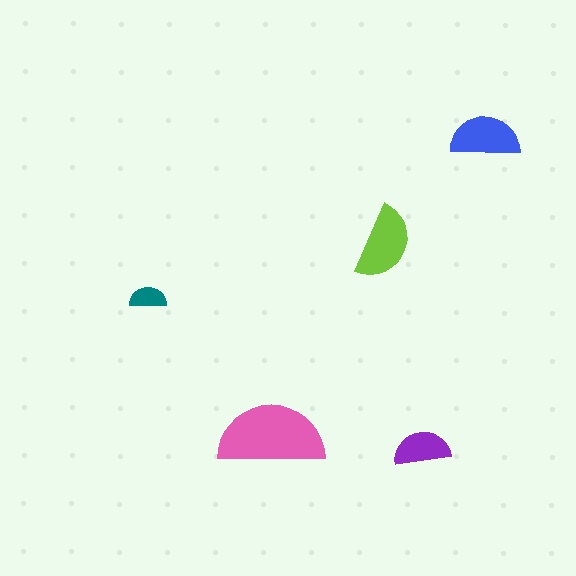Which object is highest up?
The blue semicircle is topmost.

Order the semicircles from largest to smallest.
the pink one, the lime one, the blue one, the purple one, the teal one.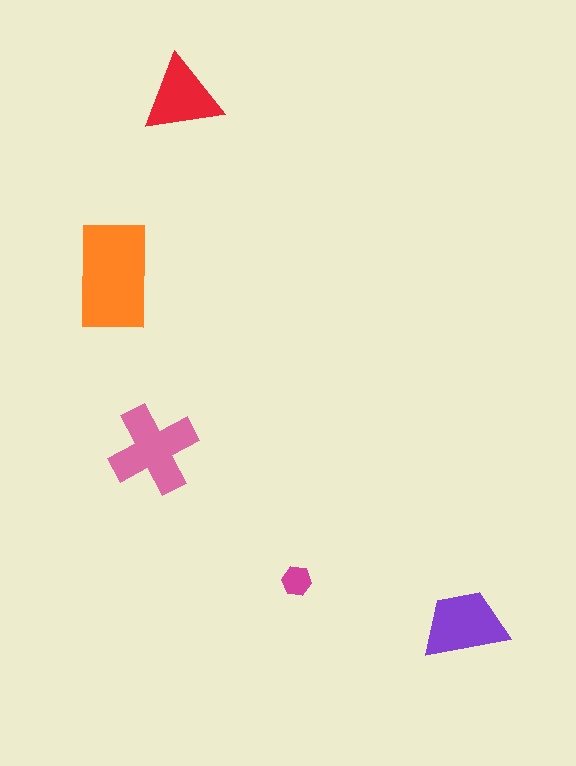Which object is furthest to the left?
The orange rectangle is leftmost.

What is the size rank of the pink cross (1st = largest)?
2nd.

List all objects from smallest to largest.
The magenta hexagon, the red triangle, the purple trapezoid, the pink cross, the orange rectangle.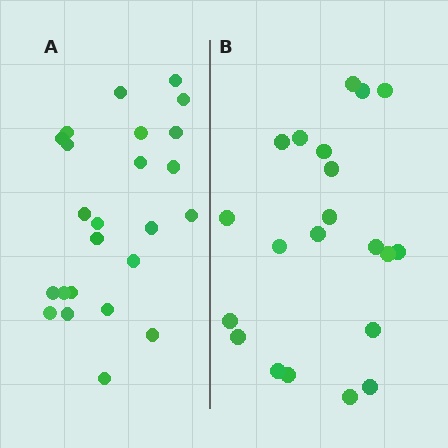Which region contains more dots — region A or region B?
Region A (the left region) has more dots.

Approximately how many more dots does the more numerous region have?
Region A has just a few more — roughly 2 or 3 more dots than region B.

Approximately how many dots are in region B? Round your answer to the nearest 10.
About 20 dots. (The exact count is 21, which rounds to 20.)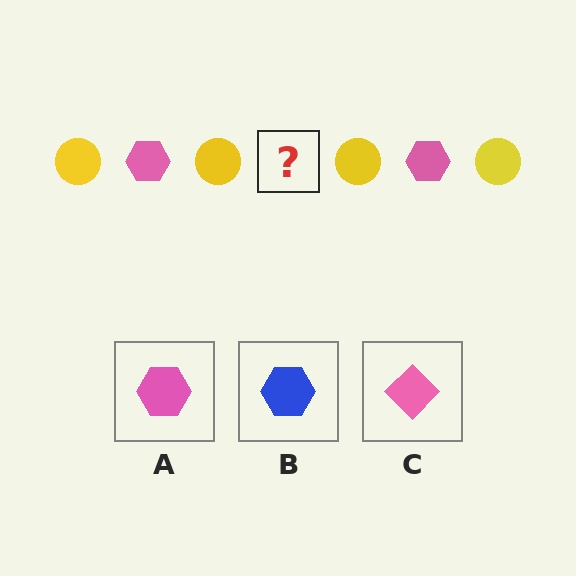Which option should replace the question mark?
Option A.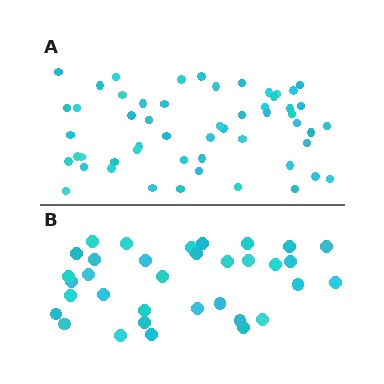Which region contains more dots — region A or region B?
Region A (the top region) has more dots.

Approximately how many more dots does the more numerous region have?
Region A has approximately 20 more dots than region B.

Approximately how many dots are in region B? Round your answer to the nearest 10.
About 30 dots. (The exact count is 34, which rounds to 30.)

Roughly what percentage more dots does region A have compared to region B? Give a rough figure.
About 60% more.